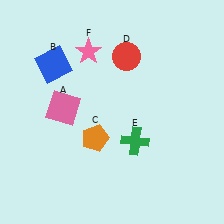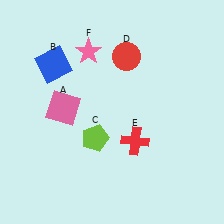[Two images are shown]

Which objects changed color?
C changed from orange to lime. E changed from green to red.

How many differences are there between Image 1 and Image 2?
There are 2 differences between the two images.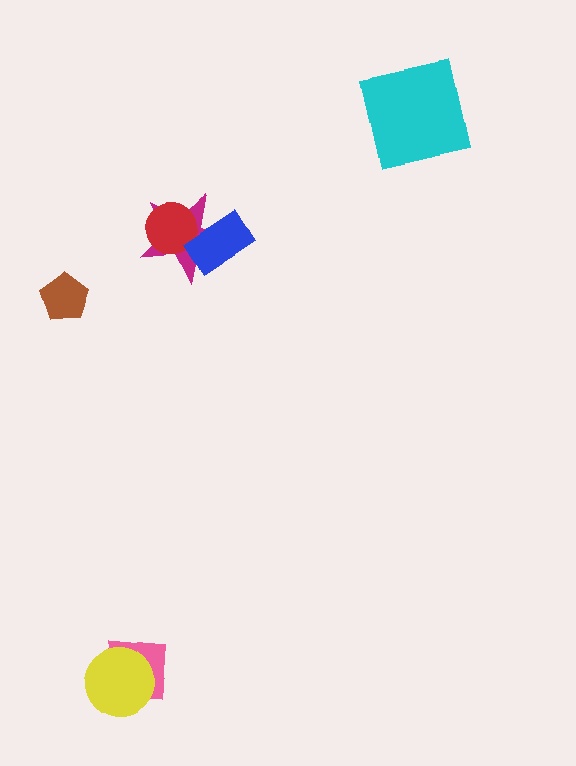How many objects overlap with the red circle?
2 objects overlap with the red circle.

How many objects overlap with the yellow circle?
1 object overlaps with the yellow circle.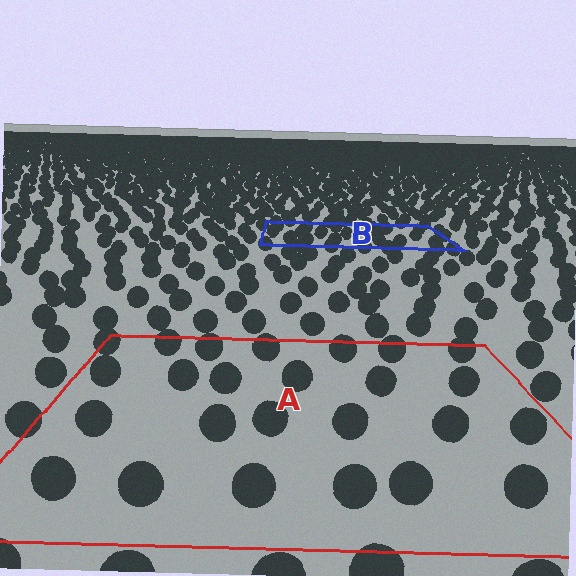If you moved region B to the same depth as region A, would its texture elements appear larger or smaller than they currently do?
They would appear larger. At a closer depth, the same texture elements are projected at a bigger on-screen size.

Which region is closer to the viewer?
Region A is closer. The texture elements there are larger and more spread out.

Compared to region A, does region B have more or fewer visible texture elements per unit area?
Region B has more texture elements per unit area — they are packed more densely because it is farther away.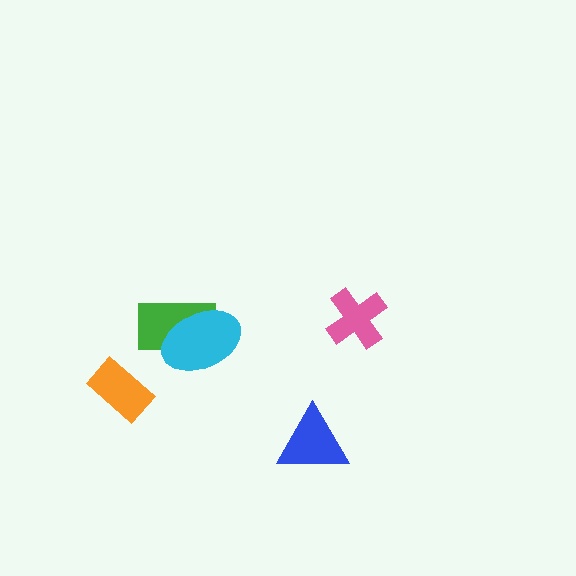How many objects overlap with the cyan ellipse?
1 object overlaps with the cyan ellipse.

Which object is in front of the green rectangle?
The cyan ellipse is in front of the green rectangle.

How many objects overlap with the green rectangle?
1 object overlaps with the green rectangle.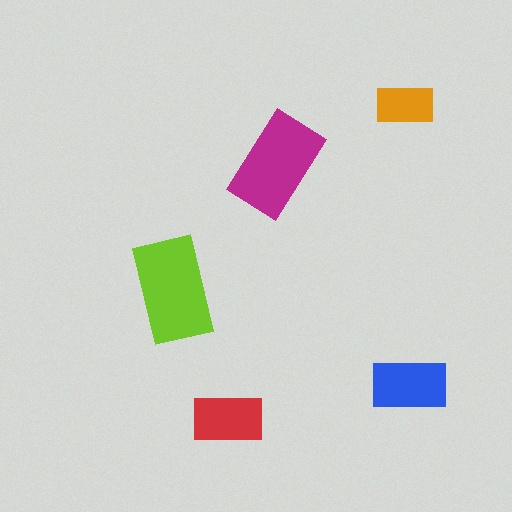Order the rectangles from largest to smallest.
the lime one, the magenta one, the blue one, the red one, the orange one.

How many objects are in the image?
There are 5 objects in the image.